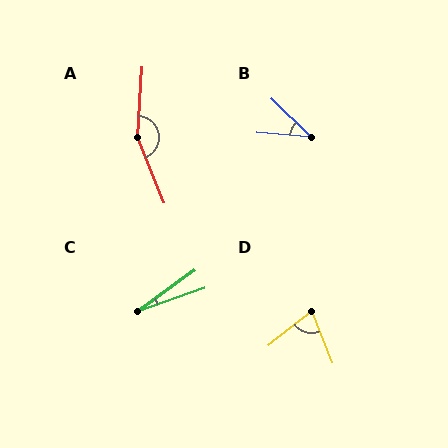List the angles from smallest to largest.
C (17°), B (40°), D (73°), A (155°).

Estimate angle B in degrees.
Approximately 40 degrees.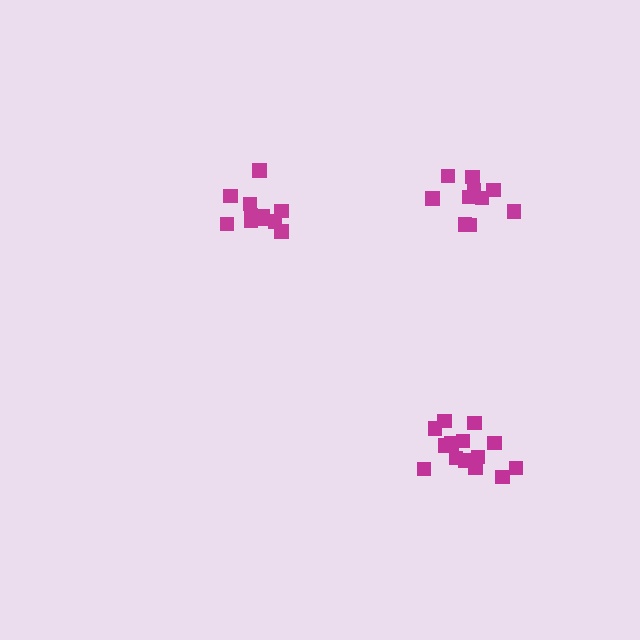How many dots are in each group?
Group 1: 11 dots, Group 2: 10 dots, Group 3: 14 dots (35 total).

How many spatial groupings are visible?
There are 3 spatial groupings.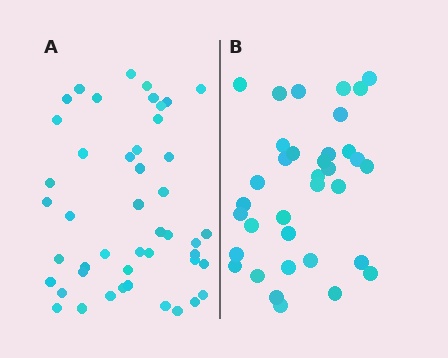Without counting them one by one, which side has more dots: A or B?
Region A (the left region) has more dots.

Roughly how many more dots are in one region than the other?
Region A has roughly 12 or so more dots than region B.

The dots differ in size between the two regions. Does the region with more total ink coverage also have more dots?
No. Region B has more total ink coverage because its dots are larger, but region A actually contains more individual dots. Total area can be misleading — the number of items is what matters here.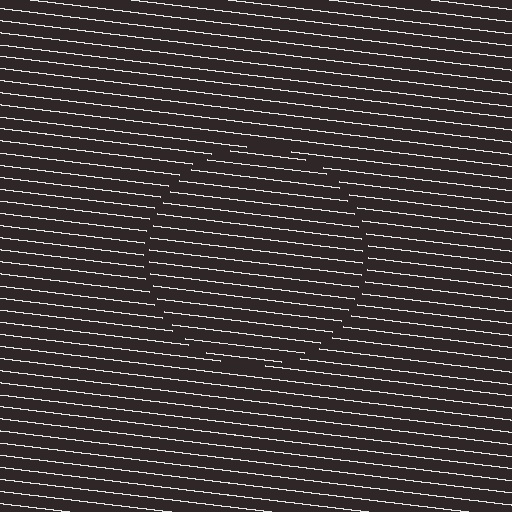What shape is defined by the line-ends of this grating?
An illusory circle. The interior of the shape contains the same grating, shifted by half a period — the contour is defined by the phase discontinuity where line-ends from the inner and outer gratings abut.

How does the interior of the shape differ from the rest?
The interior of the shape contains the same grating, shifted by half a period — the contour is defined by the phase discontinuity where line-ends from the inner and outer gratings abut.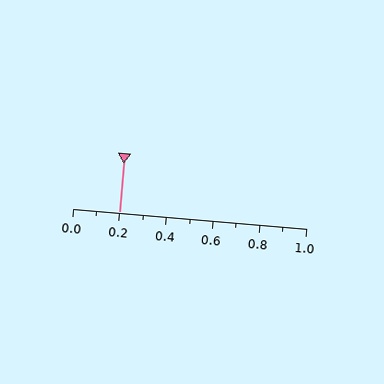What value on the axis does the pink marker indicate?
The marker indicates approximately 0.2.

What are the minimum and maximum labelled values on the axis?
The axis runs from 0.0 to 1.0.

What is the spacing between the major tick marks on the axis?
The major ticks are spaced 0.2 apart.